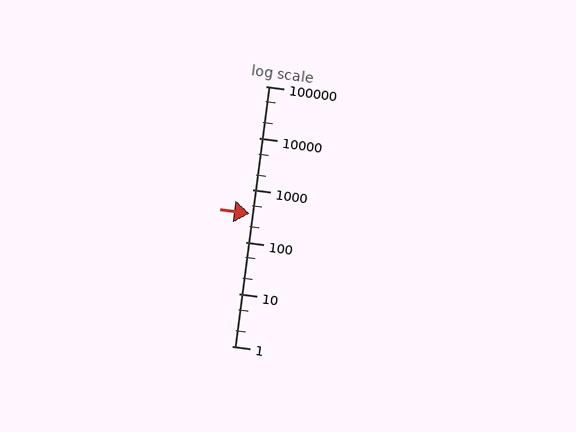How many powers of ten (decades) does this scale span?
The scale spans 5 decades, from 1 to 100000.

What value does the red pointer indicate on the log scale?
The pointer indicates approximately 350.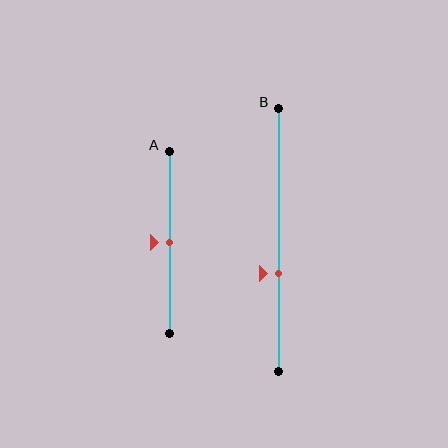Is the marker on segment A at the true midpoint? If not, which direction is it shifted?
Yes, the marker on segment A is at the true midpoint.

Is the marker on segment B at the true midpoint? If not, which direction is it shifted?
No, the marker on segment B is shifted downward by about 13% of the segment length.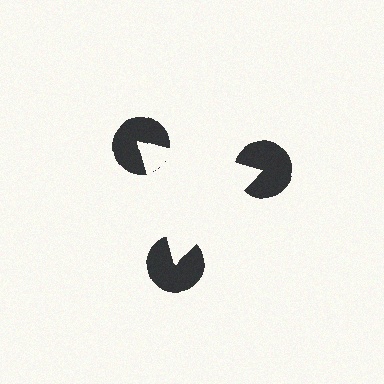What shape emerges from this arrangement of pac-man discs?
An illusory triangle — its edges are inferred from the aligned wedge cuts in the pac-man discs, not physically drawn.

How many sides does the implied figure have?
3 sides.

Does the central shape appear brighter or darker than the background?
It typically appears slightly brighter than the background, even though no actual brightness change is drawn.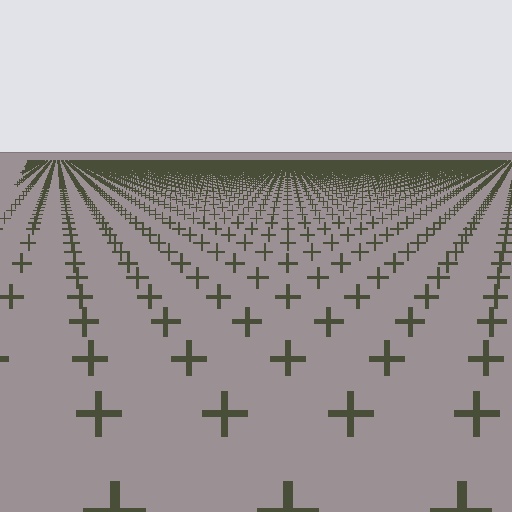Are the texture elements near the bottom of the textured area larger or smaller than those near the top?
Larger. Near the bottom, elements are closer to the viewer and appear at a bigger on-screen size.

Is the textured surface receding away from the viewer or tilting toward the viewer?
The surface is receding away from the viewer. Texture elements get smaller and denser toward the top.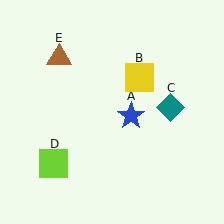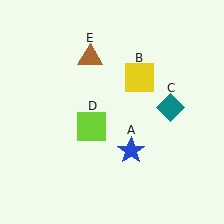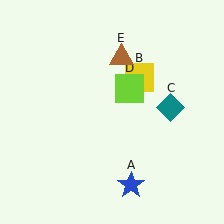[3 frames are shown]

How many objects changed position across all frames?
3 objects changed position: blue star (object A), lime square (object D), brown triangle (object E).